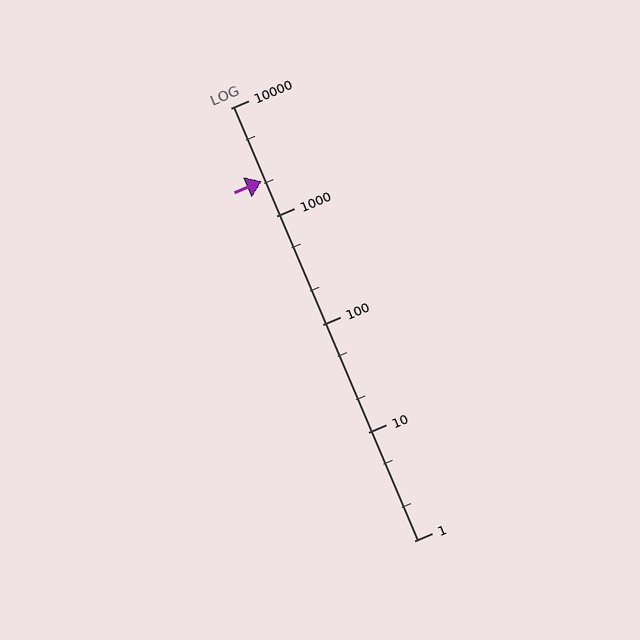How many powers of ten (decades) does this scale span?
The scale spans 4 decades, from 1 to 10000.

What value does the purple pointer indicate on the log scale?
The pointer indicates approximately 2100.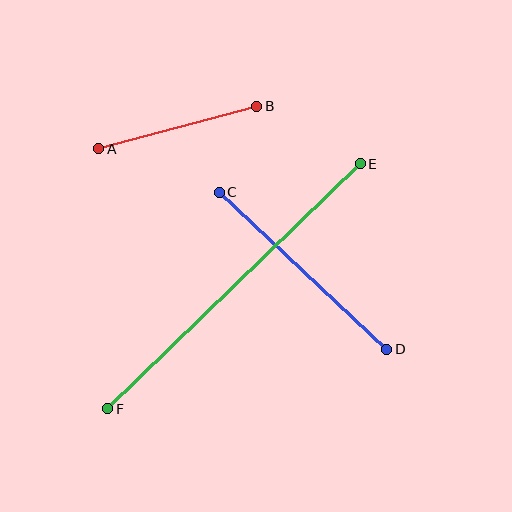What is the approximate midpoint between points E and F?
The midpoint is at approximately (234, 286) pixels.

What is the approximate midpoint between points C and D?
The midpoint is at approximately (303, 271) pixels.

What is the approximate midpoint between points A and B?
The midpoint is at approximately (178, 127) pixels.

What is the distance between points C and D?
The distance is approximately 229 pixels.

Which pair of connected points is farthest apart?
Points E and F are farthest apart.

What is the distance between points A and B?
The distance is approximately 164 pixels.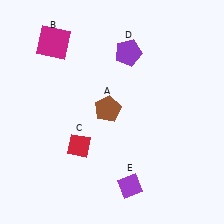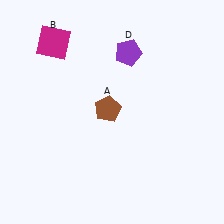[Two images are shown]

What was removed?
The purple diamond (E), the red diamond (C) were removed in Image 2.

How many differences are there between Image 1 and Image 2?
There are 2 differences between the two images.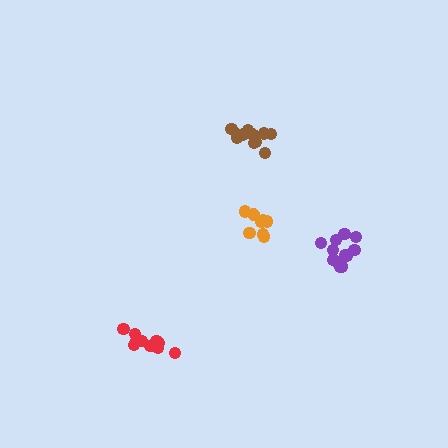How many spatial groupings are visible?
There are 4 spatial groupings.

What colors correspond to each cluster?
The clusters are colored: brown, red, orange, purple.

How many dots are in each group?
Group 1: 12 dots, Group 2: 12 dots, Group 3: 9 dots, Group 4: 13 dots (46 total).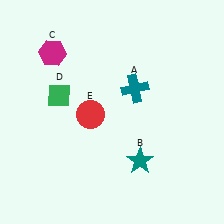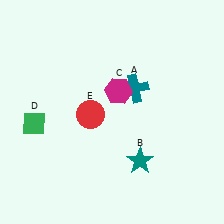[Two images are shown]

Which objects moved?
The objects that moved are: the magenta hexagon (C), the green diamond (D).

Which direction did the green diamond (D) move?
The green diamond (D) moved down.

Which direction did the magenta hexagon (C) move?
The magenta hexagon (C) moved right.